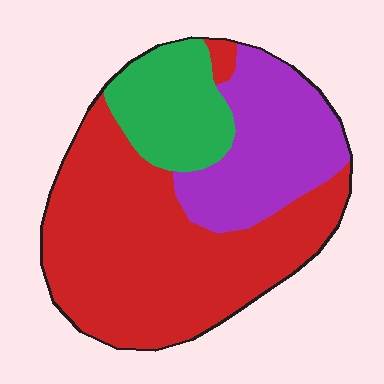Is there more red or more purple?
Red.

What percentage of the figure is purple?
Purple takes up about one quarter (1/4) of the figure.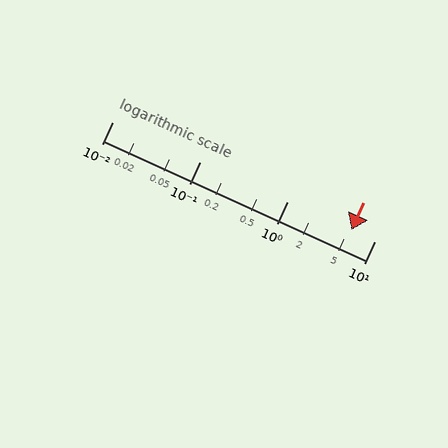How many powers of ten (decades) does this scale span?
The scale spans 3 decades, from 0.01 to 10.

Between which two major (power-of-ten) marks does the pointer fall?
The pointer is between 1 and 10.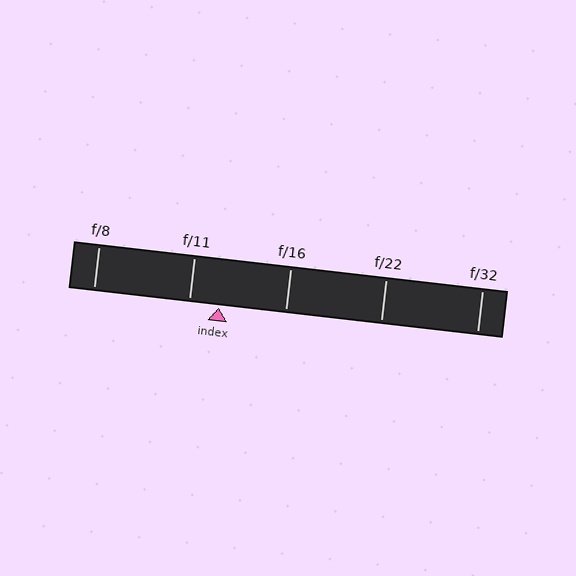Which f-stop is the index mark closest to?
The index mark is closest to f/11.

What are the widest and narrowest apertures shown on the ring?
The widest aperture shown is f/8 and the narrowest is f/32.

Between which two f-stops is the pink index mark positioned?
The index mark is between f/11 and f/16.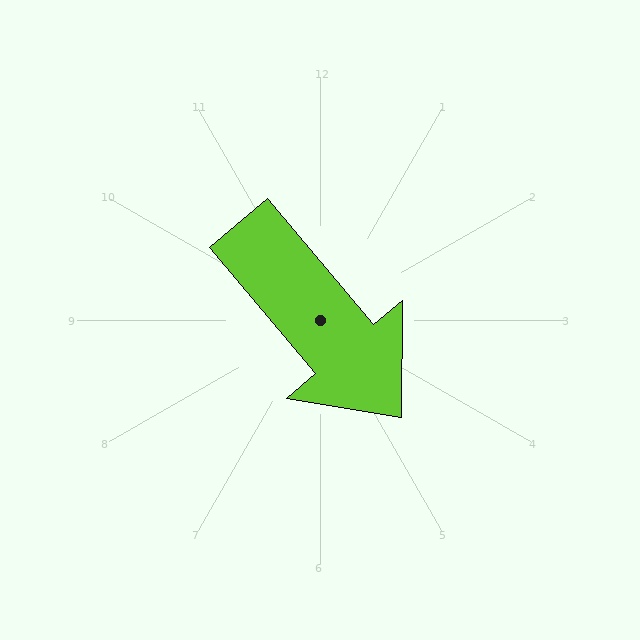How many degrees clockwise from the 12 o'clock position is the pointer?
Approximately 140 degrees.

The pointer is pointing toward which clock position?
Roughly 5 o'clock.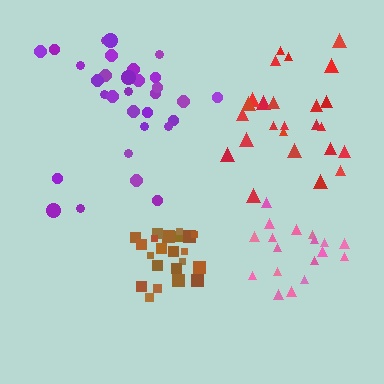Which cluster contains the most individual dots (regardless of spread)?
Purple (31).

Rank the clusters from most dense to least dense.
brown, pink, red, purple.